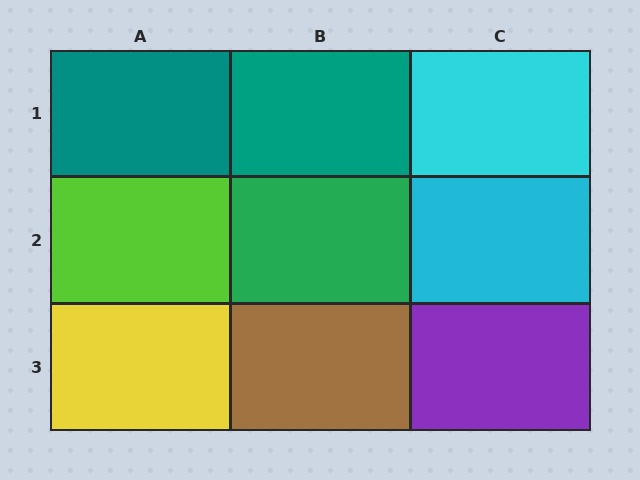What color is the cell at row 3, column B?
Brown.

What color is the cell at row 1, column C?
Cyan.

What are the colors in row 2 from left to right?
Lime, green, cyan.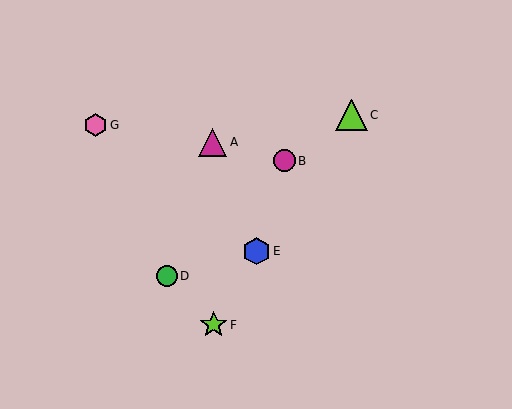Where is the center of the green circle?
The center of the green circle is at (167, 276).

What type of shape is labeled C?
Shape C is a lime triangle.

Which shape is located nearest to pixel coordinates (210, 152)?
The magenta triangle (labeled A) at (213, 142) is nearest to that location.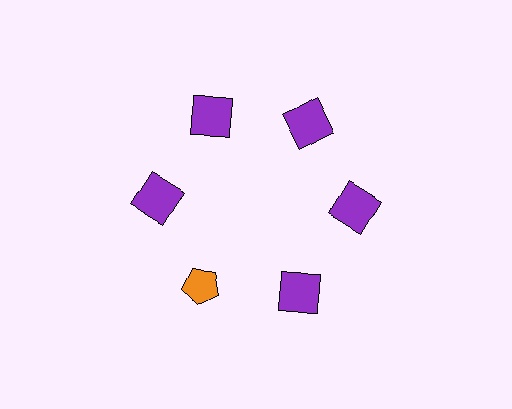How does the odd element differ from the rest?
It differs in both color (orange instead of purple) and shape (pentagon instead of square).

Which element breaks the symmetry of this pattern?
The orange pentagon at roughly the 7 o'clock position breaks the symmetry. All other shapes are purple squares.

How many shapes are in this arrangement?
There are 6 shapes arranged in a ring pattern.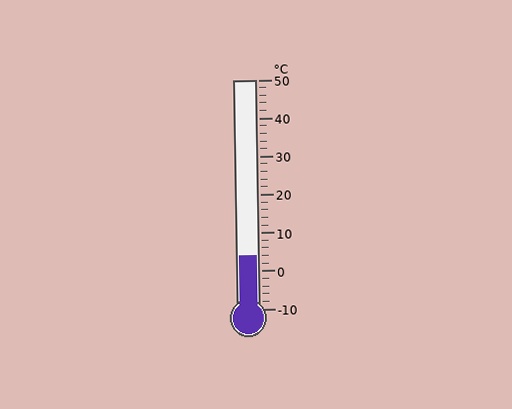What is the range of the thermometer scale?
The thermometer scale ranges from -10°C to 50°C.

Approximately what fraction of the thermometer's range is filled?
The thermometer is filled to approximately 25% of its range.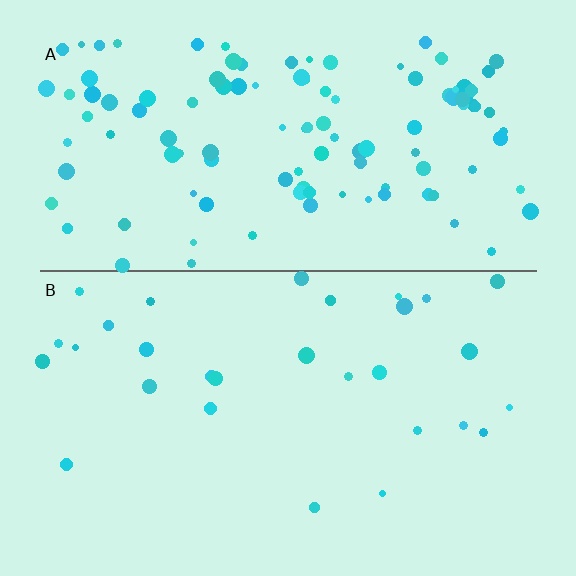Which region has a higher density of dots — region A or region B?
A (the top).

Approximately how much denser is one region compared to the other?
Approximately 3.8× — region A over region B.